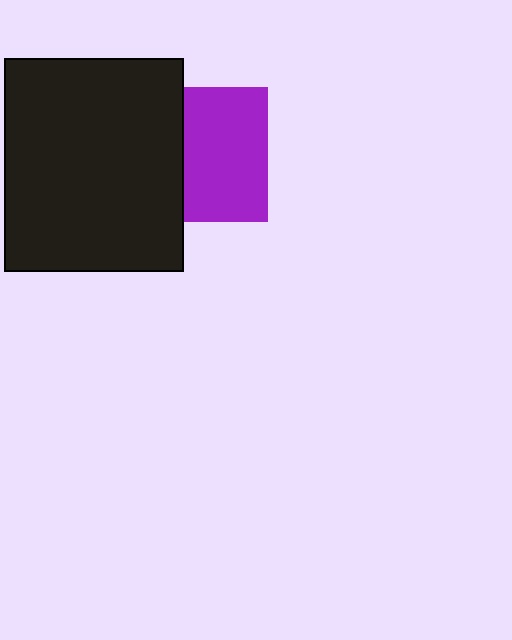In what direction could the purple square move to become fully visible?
The purple square could move right. That would shift it out from behind the black rectangle entirely.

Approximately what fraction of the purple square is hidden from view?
Roughly 37% of the purple square is hidden behind the black rectangle.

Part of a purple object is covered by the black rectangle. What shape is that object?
It is a square.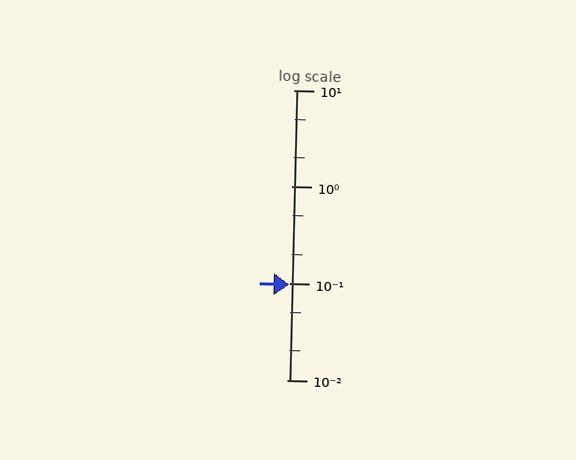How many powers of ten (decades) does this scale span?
The scale spans 3 decades, from 0.01 to 10.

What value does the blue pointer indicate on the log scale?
The pointer indicates approximately 0.097.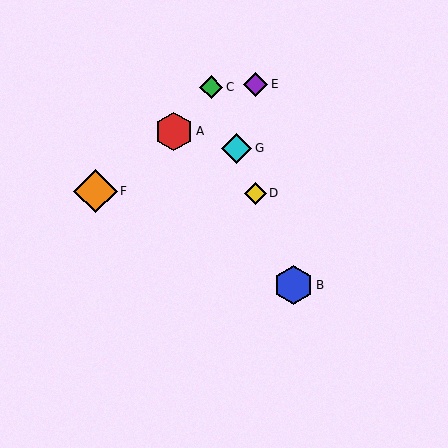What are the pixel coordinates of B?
Object B is at (293, 285).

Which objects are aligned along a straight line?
Objects B, C, D, G are aligned along a straight line.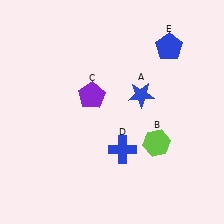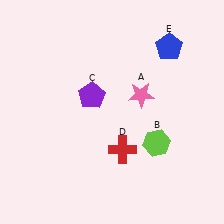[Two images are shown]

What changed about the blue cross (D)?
In Image 1, D is blue. In Image 2, it changed to red.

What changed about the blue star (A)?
In Image 1, A is blue. In Image 2, it changed to pink.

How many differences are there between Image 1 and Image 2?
There are 2 differences between the two images.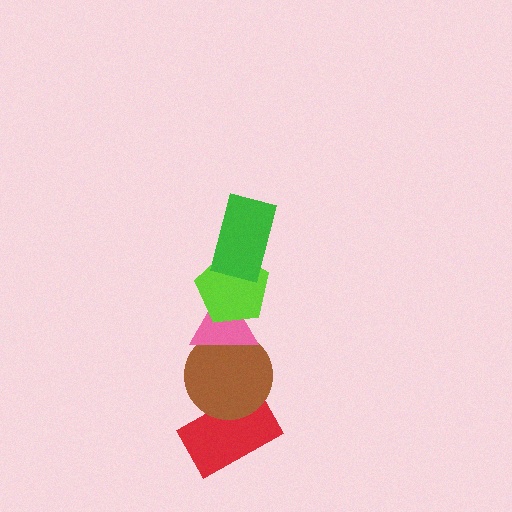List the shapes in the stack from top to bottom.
From top to bottom: the green rectangle, the lime pentagon, the pink triangle, the brown circle, the red rectangle.